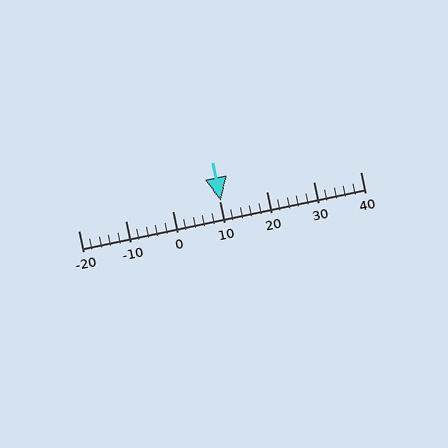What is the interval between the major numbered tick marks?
The major tick marks are spaced 10 units apart.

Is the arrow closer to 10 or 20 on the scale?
The arrow is closer to 10.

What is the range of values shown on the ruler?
The ruler shows values from -20 to 40.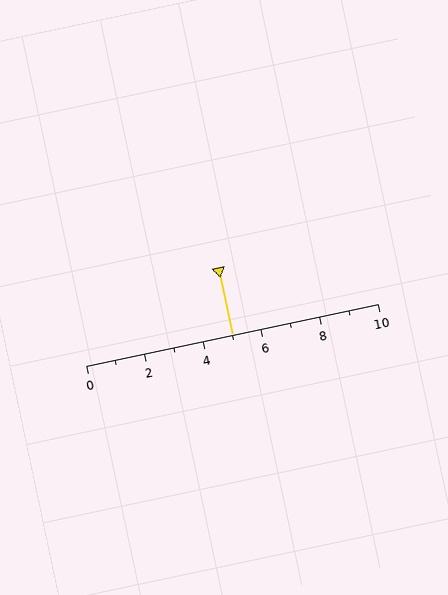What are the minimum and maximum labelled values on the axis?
The axis runs from 0 to 10.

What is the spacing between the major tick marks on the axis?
The major ticks are spaced 2 apart.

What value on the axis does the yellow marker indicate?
The marker indicates approximately 5.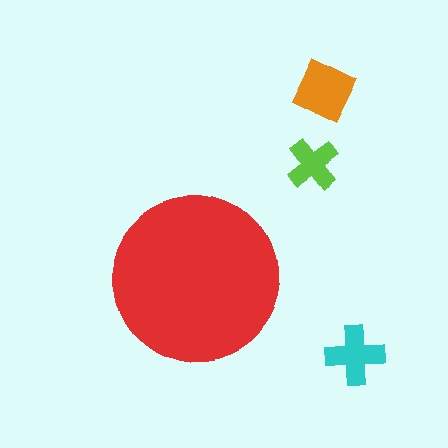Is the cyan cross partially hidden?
No, the cyan cross is fully visible.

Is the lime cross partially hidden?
No, the lime cross is fully visible.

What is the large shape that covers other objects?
A red circle.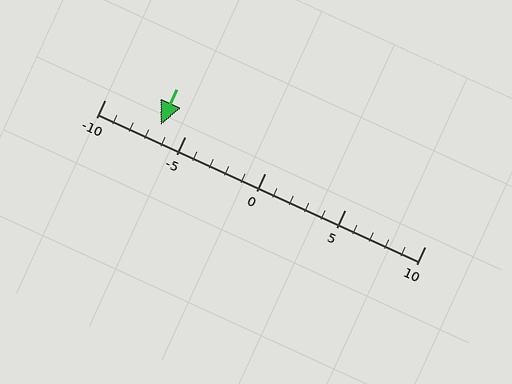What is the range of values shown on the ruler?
The ruler shows values from -10 to 10.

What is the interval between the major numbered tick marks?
The major tick marks are spaced 5 units apart.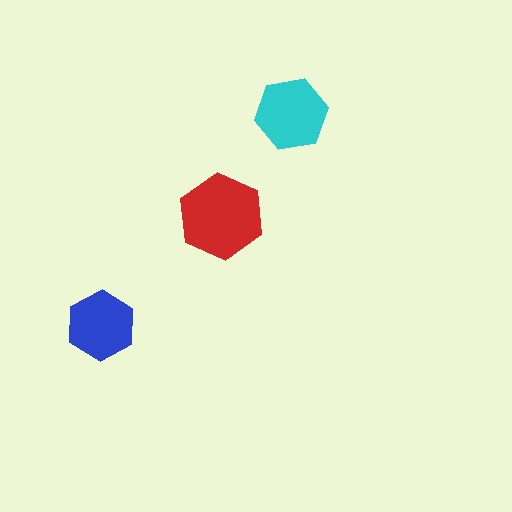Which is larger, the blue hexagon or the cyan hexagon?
The cyan one.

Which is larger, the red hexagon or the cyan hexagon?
The red one.